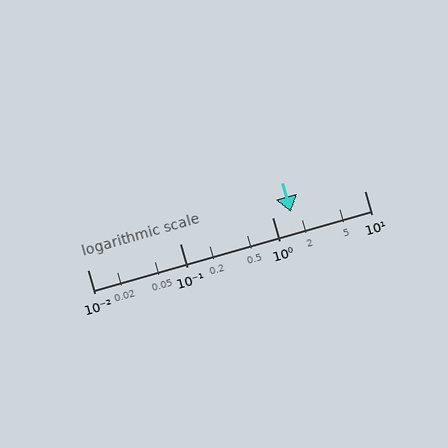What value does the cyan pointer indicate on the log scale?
The pointer indicates approximately 1.6.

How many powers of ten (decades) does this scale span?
The scale spans 3 decades, from 0.01 to 10.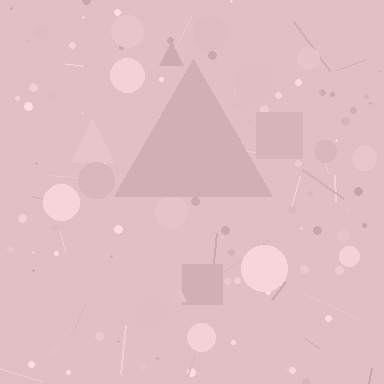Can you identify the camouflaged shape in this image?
The camouflaged shape is a triangle.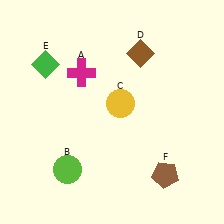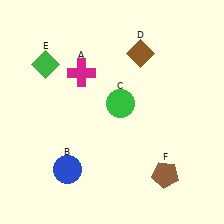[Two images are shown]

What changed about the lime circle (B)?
In Image 1, B is lime. In Image 2, it changed to blue.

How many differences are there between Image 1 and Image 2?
There are 2 differences between the two images.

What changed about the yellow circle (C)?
In Image 1, C is yellow. In Image 2, it changed to green.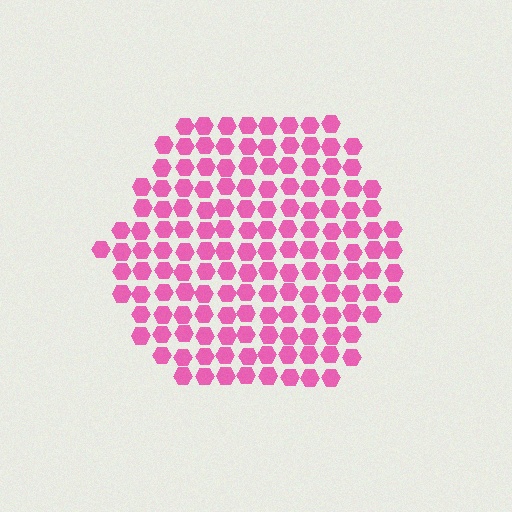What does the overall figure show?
The overall figure shows a hexagon.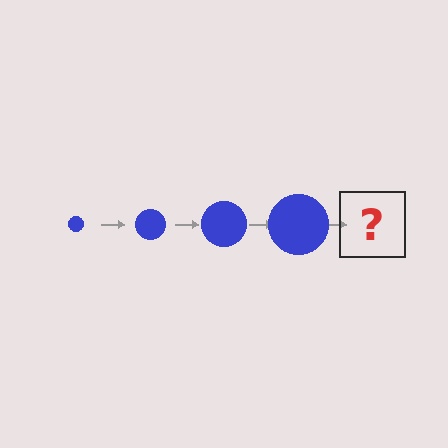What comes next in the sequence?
The next element should be a blue circle, larger than the previous one.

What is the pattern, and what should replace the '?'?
The pattern is that the circle gets progressively larger each step. The '?' should be a blue circle, larger than the previous one.